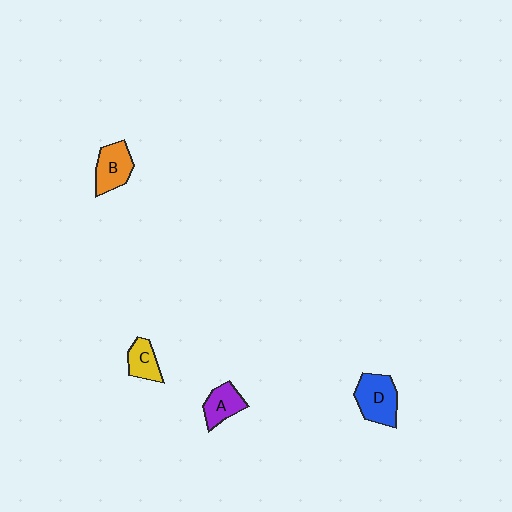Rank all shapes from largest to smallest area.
From largest to smallest: D (blue), B (orange), A (purple), C (yellow).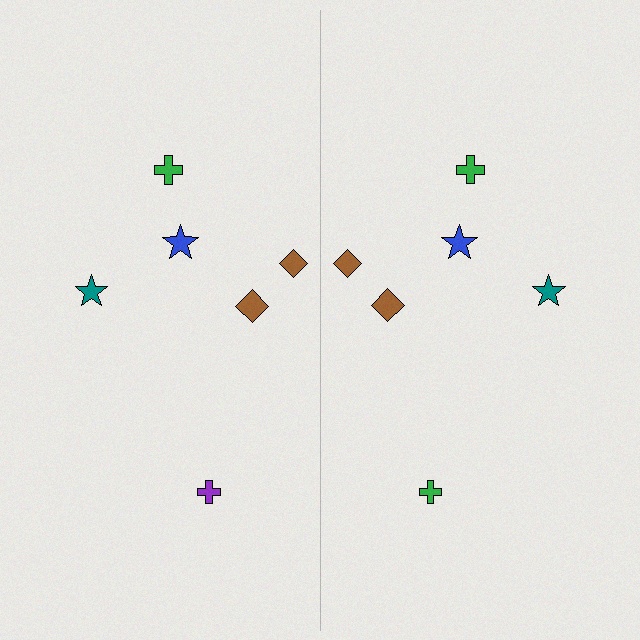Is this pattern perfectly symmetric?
No, the pattern is not perfectly symmetric. The green cross on the right side breaks the symmetry — its mirror counterpart is purple.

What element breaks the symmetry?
The green cross on the right side breaks the symmetry — its mirror counterpart is purple.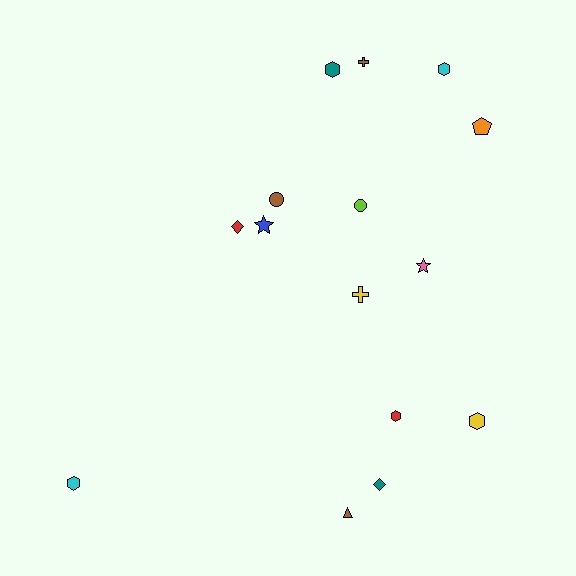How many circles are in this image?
There are 2 circles.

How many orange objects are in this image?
There is 1 orange object.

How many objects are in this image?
There are 15 objects.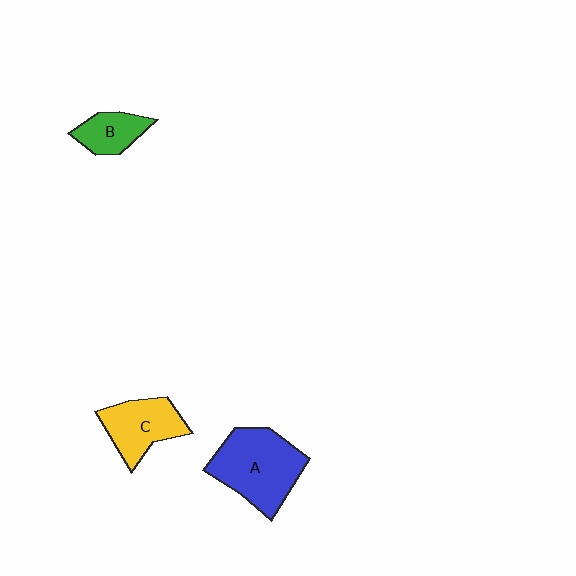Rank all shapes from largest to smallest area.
From largest to smallest: A (blue), C (yellow), B (green).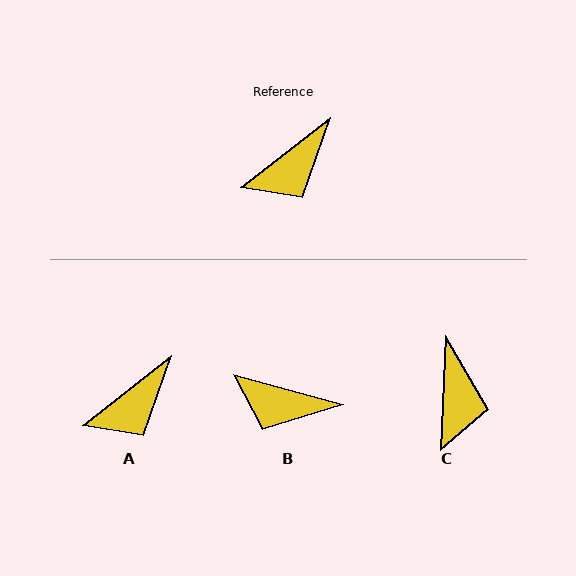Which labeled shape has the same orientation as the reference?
A.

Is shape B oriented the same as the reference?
No, it is off by about 53 degrees.